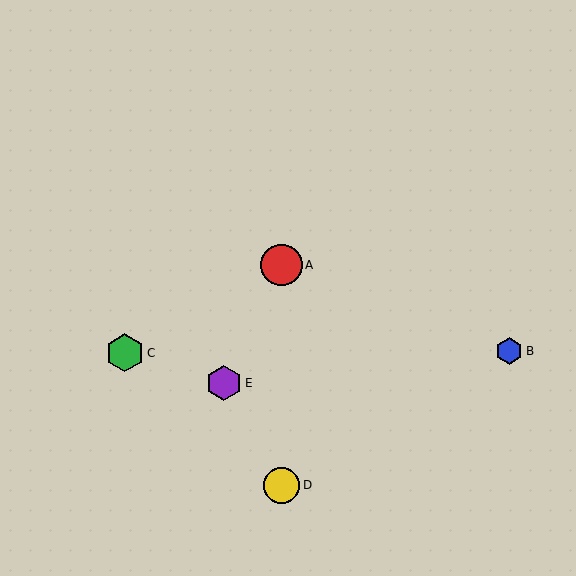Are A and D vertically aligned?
Yes, both are at x≈282.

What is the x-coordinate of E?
Object E is at x≈224.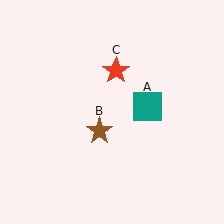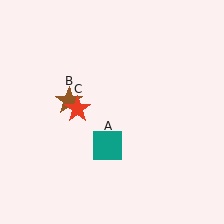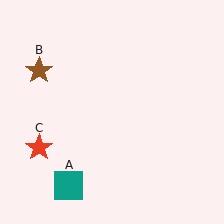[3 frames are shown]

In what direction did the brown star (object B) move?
The brown star (object B) moved up and to the left.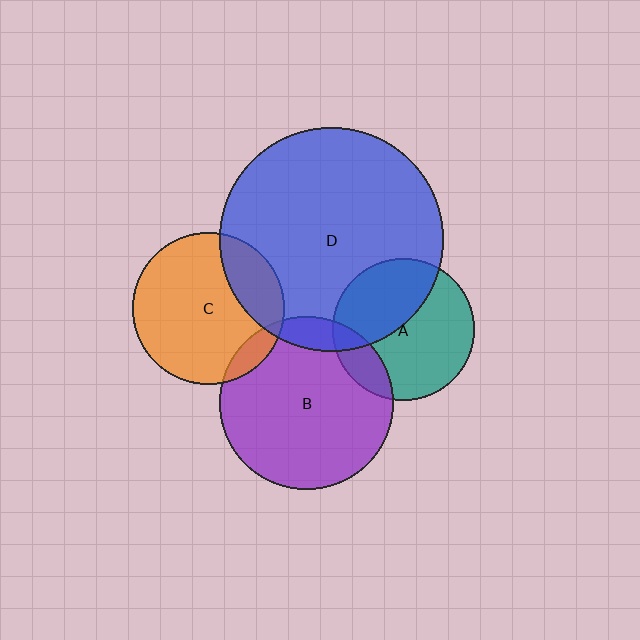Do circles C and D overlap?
Yes.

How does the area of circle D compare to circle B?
Approximately 1.7 times.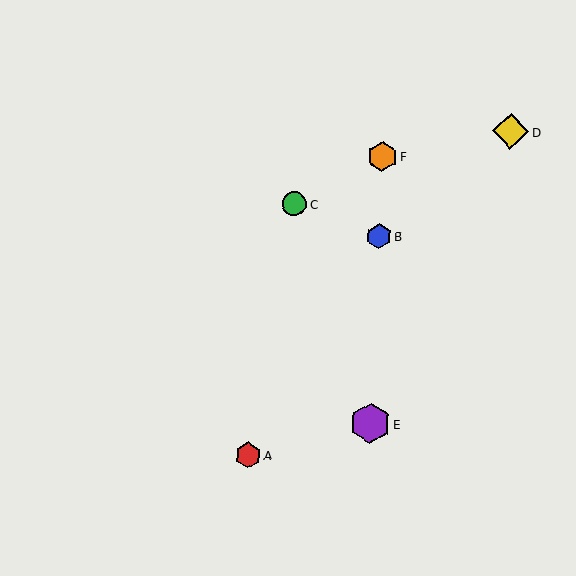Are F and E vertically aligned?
Yes, both are at x≈382.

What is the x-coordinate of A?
Object A is at x≈248.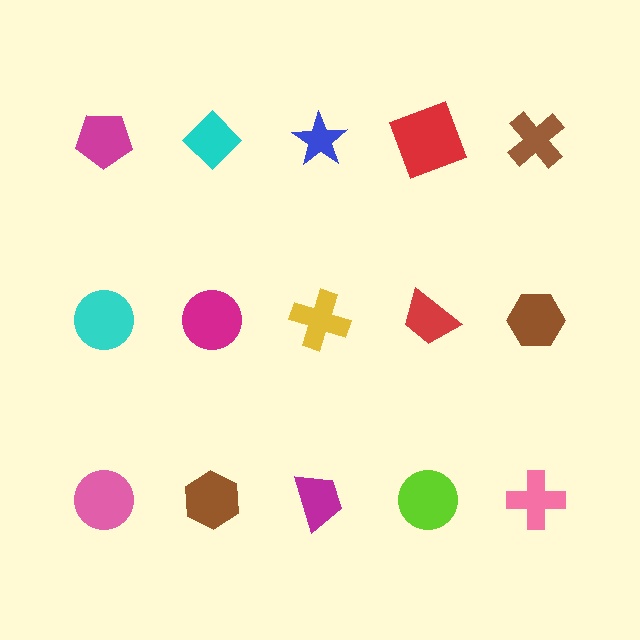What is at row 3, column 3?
A magenta trapezoid.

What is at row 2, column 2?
A magenta circle.